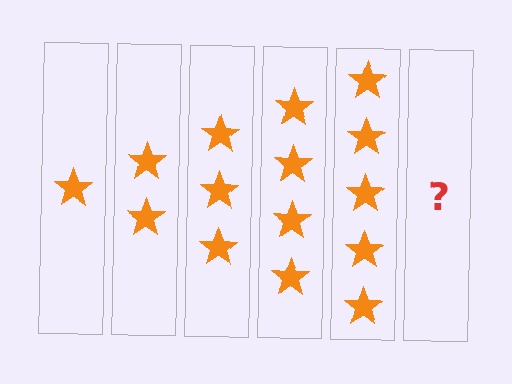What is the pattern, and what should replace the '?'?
The pattern is that each step adds one more star. The '?' should be 6 stars.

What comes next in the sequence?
The next element should be 6 stars.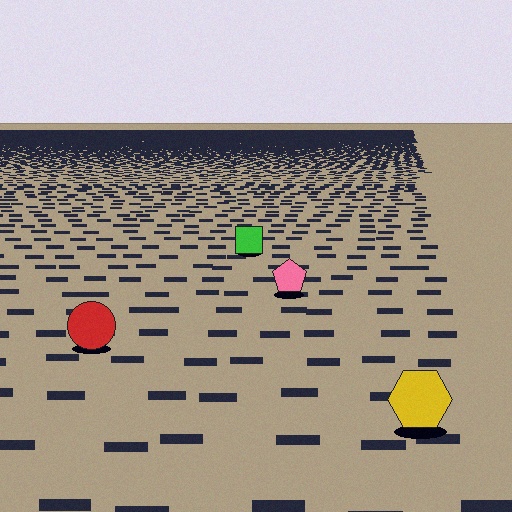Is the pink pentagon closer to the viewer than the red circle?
No. The red circle is closer — you can tell from the texture gradient: the ground texture is coarser near it.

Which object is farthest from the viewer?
The green square is farthest from the viewer. It appears smaller and the ground texture around it is denser.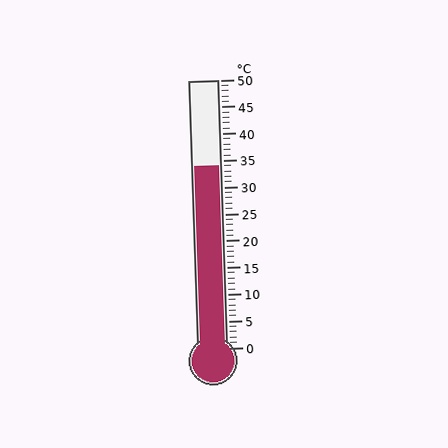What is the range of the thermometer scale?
The thermometer scale ranges from 0°C to 50°C.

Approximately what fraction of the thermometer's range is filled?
The thermometer is filled to approximately 70% of its range.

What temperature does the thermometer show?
The thermometer shows approximately 34°C.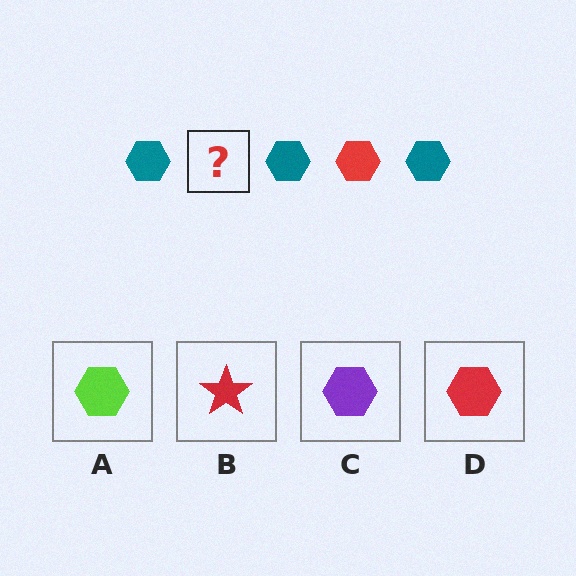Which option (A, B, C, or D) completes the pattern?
D.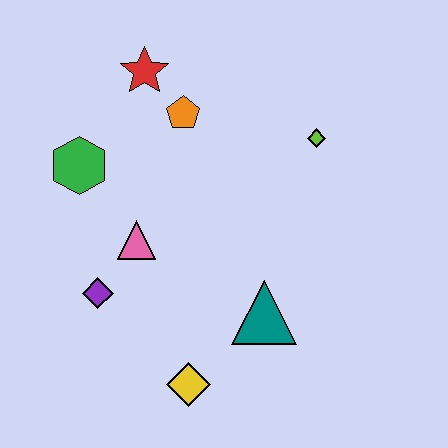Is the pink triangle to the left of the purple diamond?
No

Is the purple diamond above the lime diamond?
No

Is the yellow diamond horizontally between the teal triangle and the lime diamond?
No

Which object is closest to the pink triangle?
The purple diamond is closest to the pink triangle.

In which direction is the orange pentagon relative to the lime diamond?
The orange pentagon is to the left of the lime diamond.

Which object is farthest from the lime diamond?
The yellow diamond is farthest from the lime diamond.